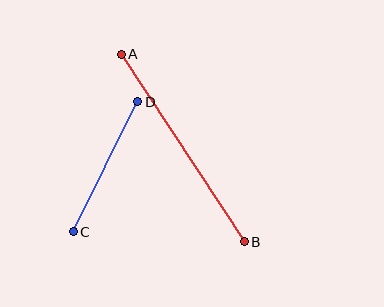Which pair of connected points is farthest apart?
Points A and B are farthest apart.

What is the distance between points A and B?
The distance is approximately 224 pixels.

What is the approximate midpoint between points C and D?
The midpoint is at approximately (106, 167) pixels.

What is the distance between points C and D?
The distance is approximately 145 pixels.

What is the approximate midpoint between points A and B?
The midpoint is at approximately (183, 148) pixels.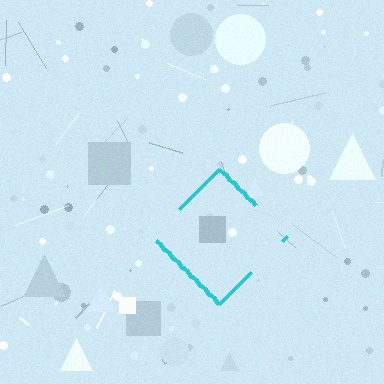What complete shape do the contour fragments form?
The contour fragments form a diamond.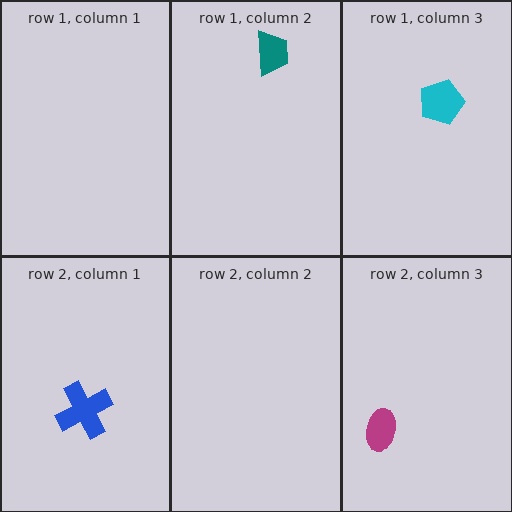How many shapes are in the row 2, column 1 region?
1.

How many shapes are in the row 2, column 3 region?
1.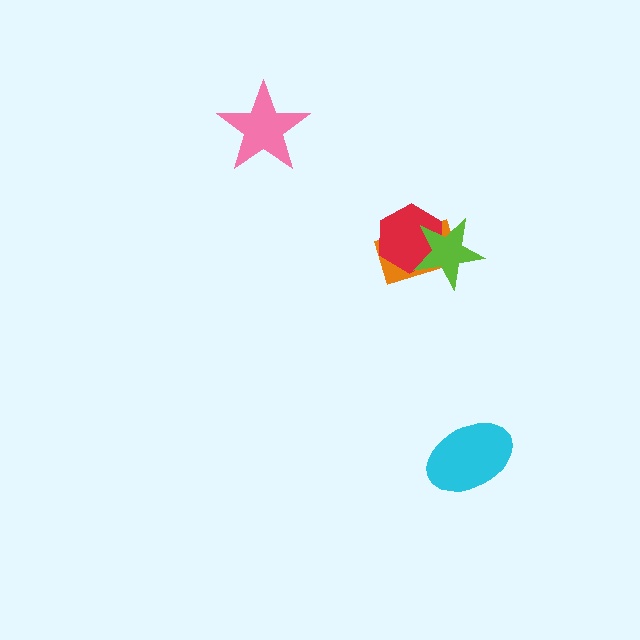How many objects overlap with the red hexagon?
2 objects overlap with the red hexagon.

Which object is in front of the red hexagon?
The lime star is in front of the red hexagon.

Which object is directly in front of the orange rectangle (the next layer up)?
The red hexagon is directly in front of the orange rectangle.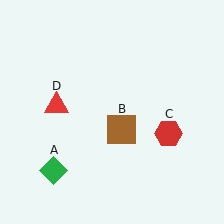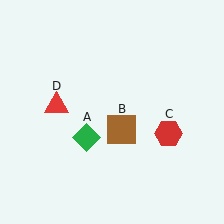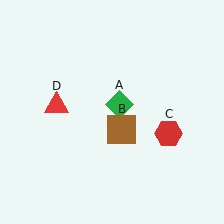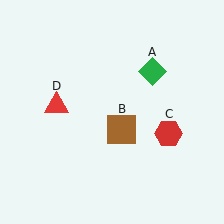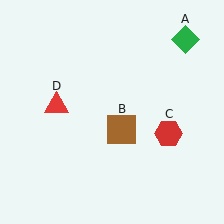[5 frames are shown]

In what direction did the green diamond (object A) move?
The green diamond (object A) moved up and to the right.